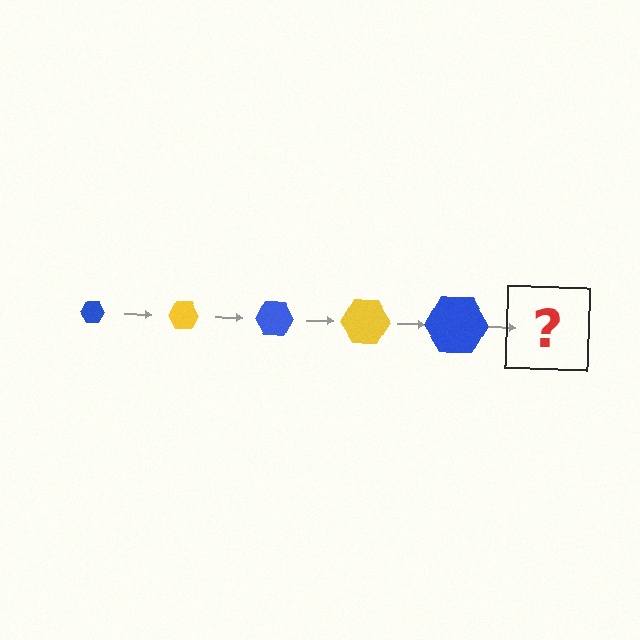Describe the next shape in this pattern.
It should be a yellow hexagon, larger than the previous one.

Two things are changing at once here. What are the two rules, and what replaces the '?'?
The two rules are that the hexagon grows larger each step and the color cycles through blue and yellow. The '?' should be a yellow hexagon, larger than the previous one.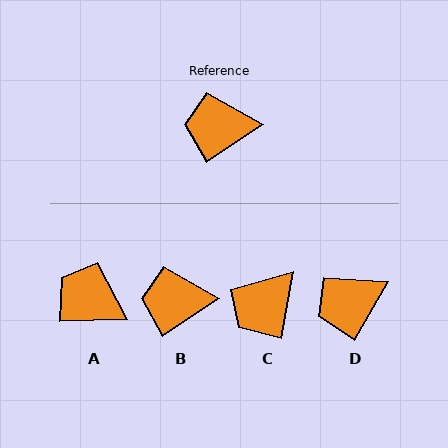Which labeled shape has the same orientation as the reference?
B.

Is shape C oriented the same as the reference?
No, it is off by about 46 degrees.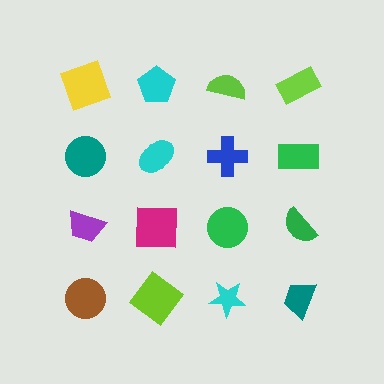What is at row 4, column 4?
A teal trapezoid.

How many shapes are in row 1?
4 shapes.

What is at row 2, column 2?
A cyan ellipse.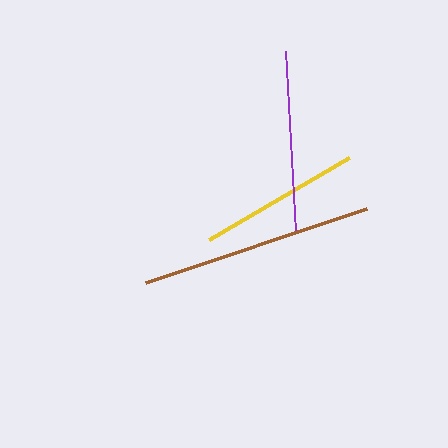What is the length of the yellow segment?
The yellow segment is approximately 162 pixels long.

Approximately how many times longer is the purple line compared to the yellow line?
The purple line is approximately 1.1 times the length of the yellow line.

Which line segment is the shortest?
The yellow line is the shortest at approximately 162 pixels.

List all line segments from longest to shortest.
From longest to shortest: brown, purple, yellow.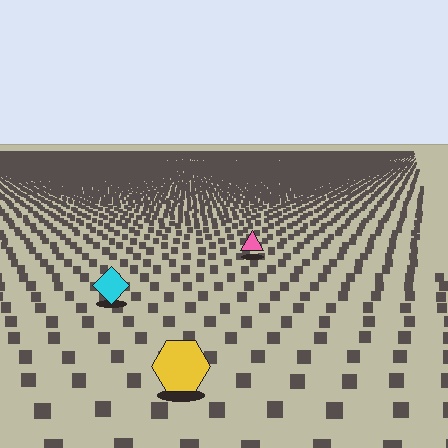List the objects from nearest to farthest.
From nearest to farthest: the yellow hexagon, the cyan diamond, the pink triangle.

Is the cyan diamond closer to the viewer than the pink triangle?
Yes. The cyan diamond is closer — you can tell from the texture gradient: the ground texture is coarser near it.